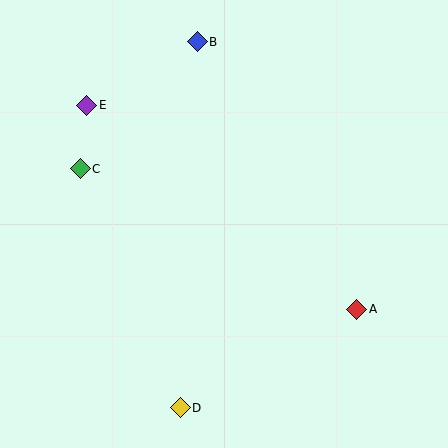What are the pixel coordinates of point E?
Point E is at (87, 105).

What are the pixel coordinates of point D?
Point D is at (180, 408).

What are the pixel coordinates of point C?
Point C is at (80, 169).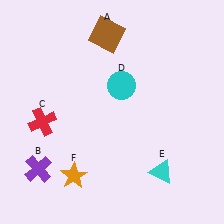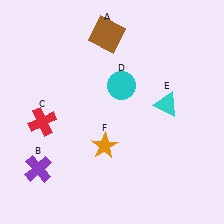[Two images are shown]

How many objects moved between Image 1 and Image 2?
2 objects moved between the two images.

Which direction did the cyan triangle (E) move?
The cyan triangle (E) moved up.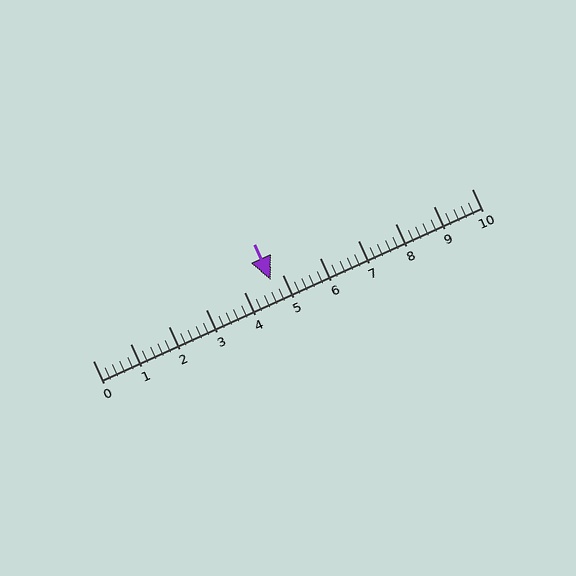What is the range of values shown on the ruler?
The ruler shows values from 0 to 10.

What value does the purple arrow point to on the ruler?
The purple arrow points to approximately 4.7.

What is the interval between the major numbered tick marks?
The major tick marks are spaced 1 units apart.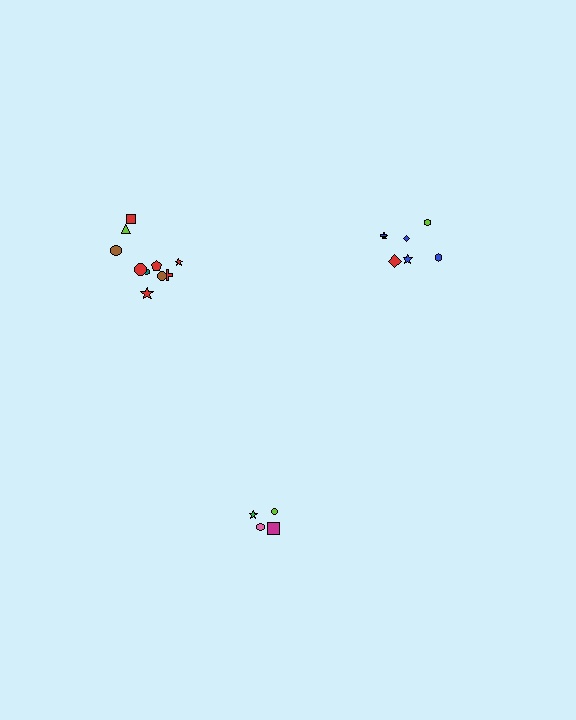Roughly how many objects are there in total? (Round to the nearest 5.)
Roughly 20 objects in total.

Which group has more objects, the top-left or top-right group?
The top-left group.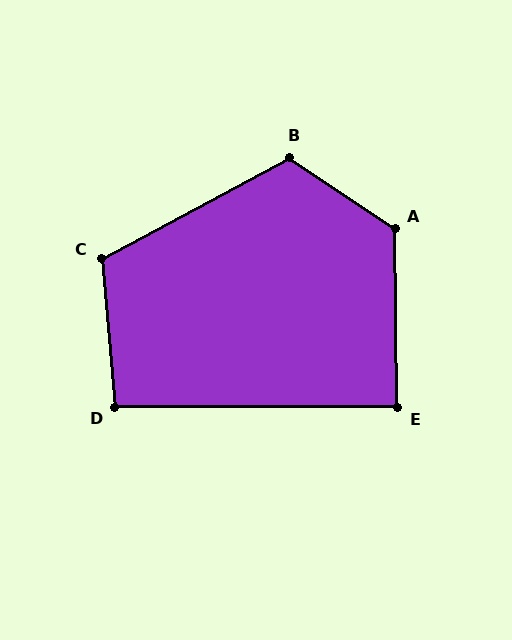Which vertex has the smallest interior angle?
E, at approximately 89 degrees.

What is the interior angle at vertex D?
Approximately 95 degrees (obtuse).